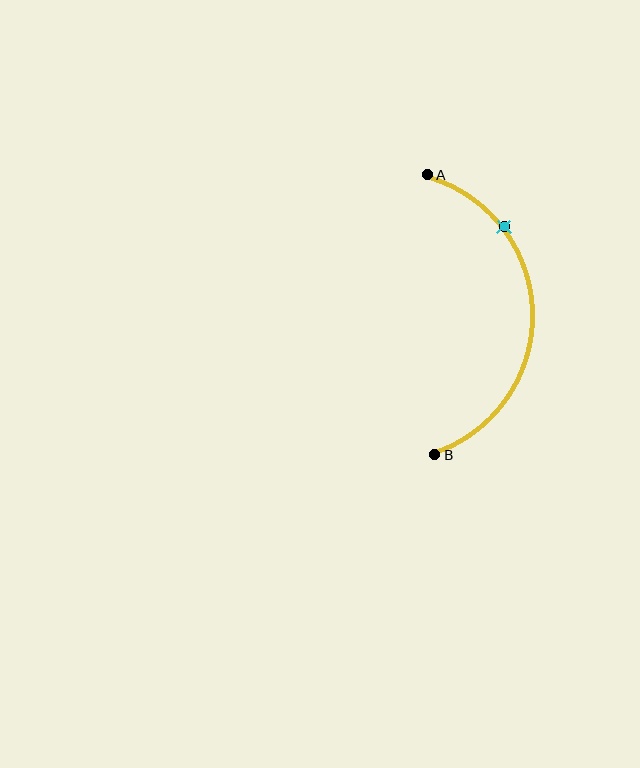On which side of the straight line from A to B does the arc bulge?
The arc bulges to the right of the straight line connecting A and B.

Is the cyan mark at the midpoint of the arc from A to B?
No. The cyan mark lies on the arc but is closer to endpoint A. The arc midpoint would be at the point on the curve equidistant along the arc from both A and B.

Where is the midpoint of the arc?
The arc midpoint is the point on the curve farthest from the straight line joining A and B. It sits to the right of that line.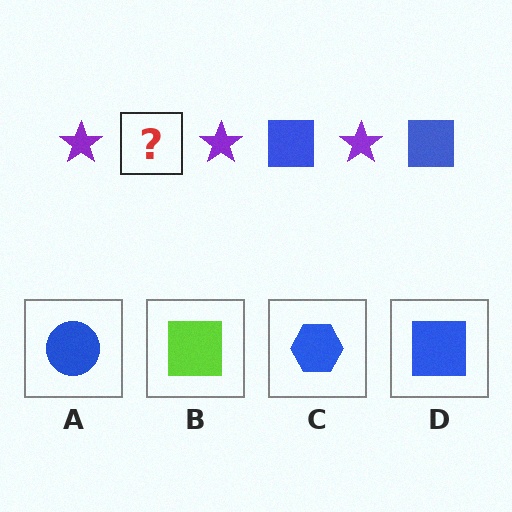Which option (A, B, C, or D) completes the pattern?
D.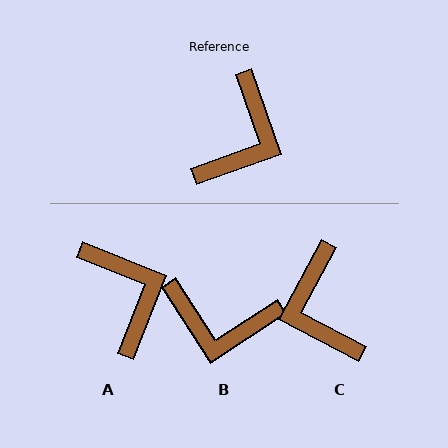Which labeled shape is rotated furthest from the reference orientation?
C, about 137 degrees away.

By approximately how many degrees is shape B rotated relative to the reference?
Approximately 77 degrees clockwise.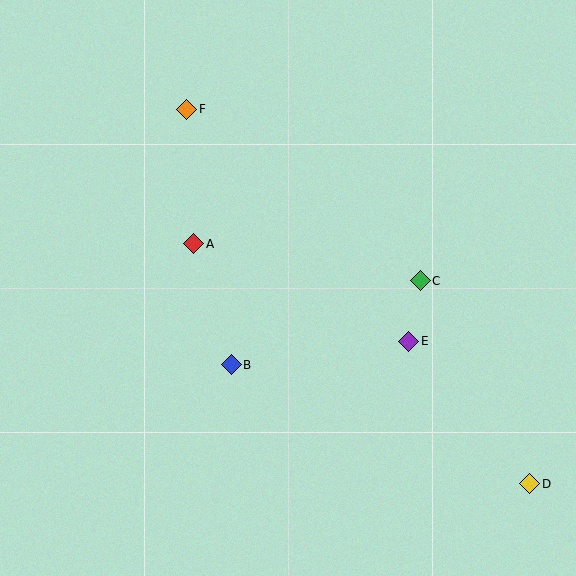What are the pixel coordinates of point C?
Point C is at (420, 281).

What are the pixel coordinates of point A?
Point A is at (194, 244).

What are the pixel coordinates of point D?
Point D is at (530, 484).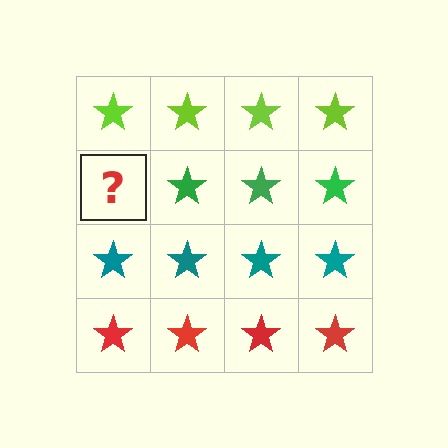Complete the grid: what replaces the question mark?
The question mark should be replaced with a green star.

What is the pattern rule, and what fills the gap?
The rule is that each row has a consistent color. The gap should be filled with a green star.